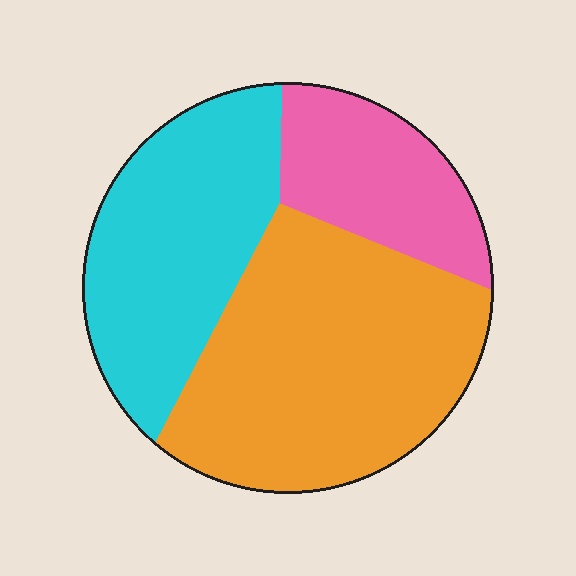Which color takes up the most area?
Orange, at roughly 45%.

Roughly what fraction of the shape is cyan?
Cyan takes up about one third (1/3) of the shape.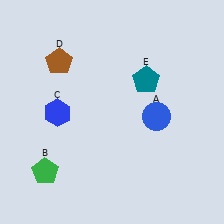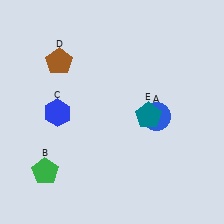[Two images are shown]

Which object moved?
The teal pentagon (E) moved down.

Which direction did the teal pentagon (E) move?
The teal pentagon (E) moved down.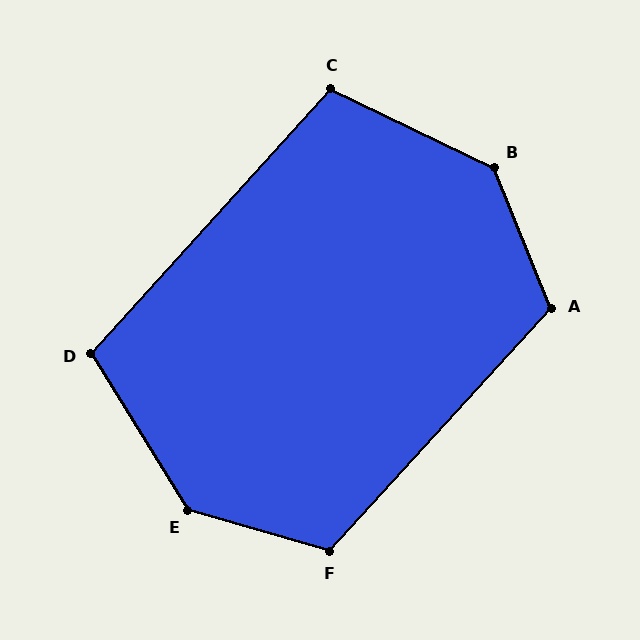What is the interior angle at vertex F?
Approximately 116 degrees (obtuse).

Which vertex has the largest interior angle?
E, at approximately 138 degrees.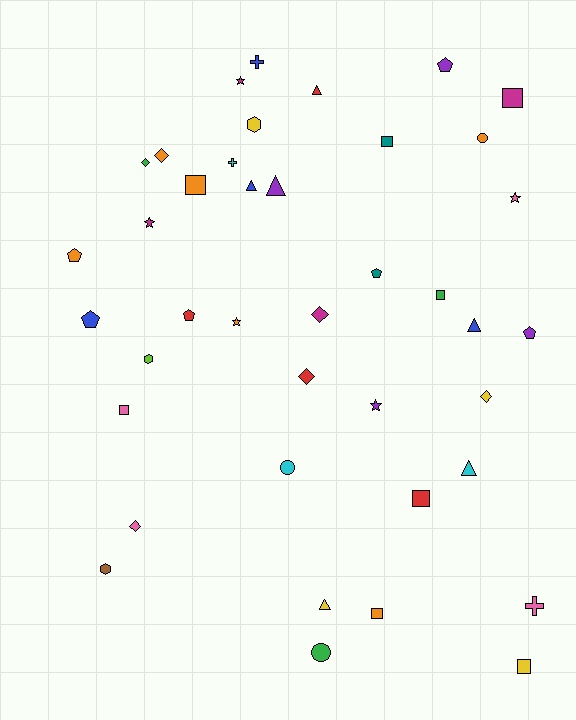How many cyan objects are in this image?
There are 3 cyan objects.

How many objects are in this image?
There are 40 objects.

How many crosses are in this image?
There are 3 crosses.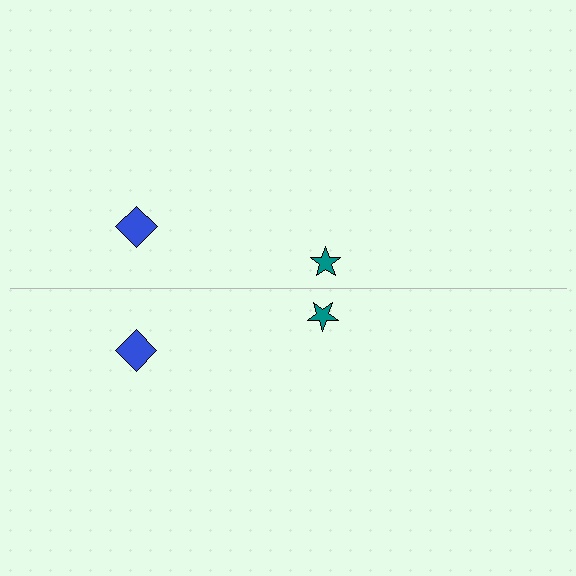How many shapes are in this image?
There are 4 shapes in this image.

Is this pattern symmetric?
Yes, this pattern has bilateral (reflection) symmetry.